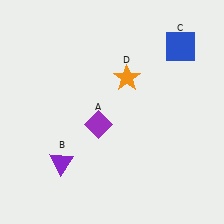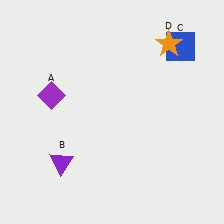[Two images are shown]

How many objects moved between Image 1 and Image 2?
2 objects moved between the two images.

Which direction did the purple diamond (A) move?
The purple diamond (A) moved left.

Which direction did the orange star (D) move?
The orange star (D) moved right.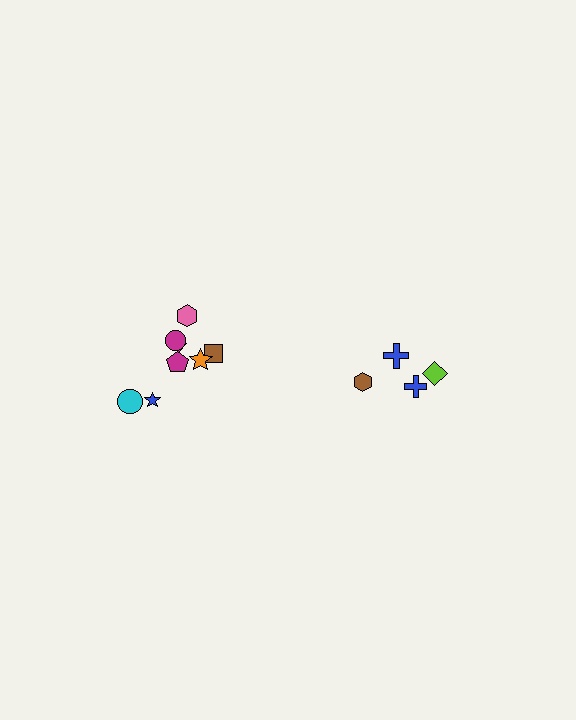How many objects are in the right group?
There are 4 objects.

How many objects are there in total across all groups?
There are 12 objects.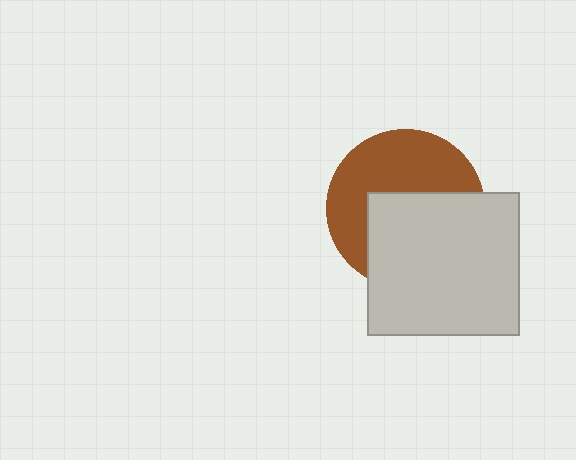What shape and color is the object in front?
The object in front is a light gray rectangle.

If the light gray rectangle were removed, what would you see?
You would see the complete brown circle.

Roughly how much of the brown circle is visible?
About half of it is visible (roughly 50%).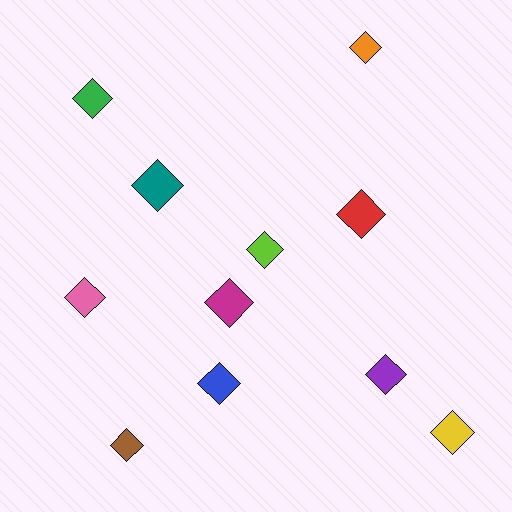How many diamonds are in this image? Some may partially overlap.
There are 11 diamonds.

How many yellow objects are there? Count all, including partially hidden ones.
There is 1 yellow object.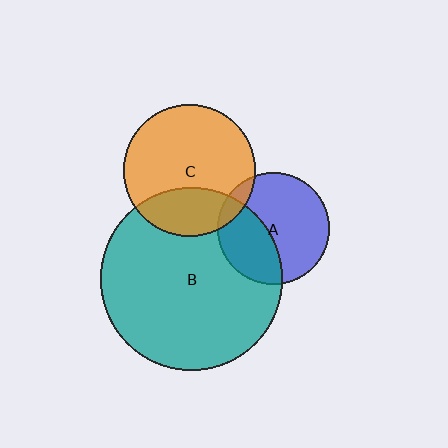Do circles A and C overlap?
Yes.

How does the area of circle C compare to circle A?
Approximately 1.4 times.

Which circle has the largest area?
Circle B (teal).